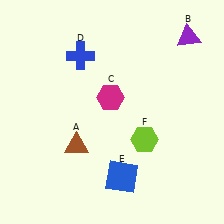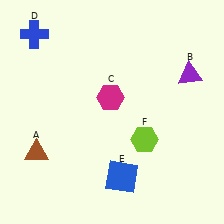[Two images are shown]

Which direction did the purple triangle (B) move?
The purple triangle (B) moved down.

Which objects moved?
The objects that moved are: the brown triangle (A), the purple triangle (B), the blue cross (D).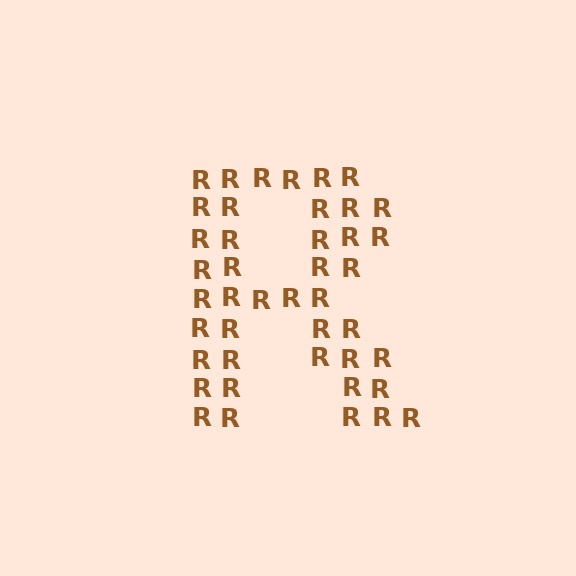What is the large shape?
The large shape is the letter R.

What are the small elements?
The small elements are letter R's.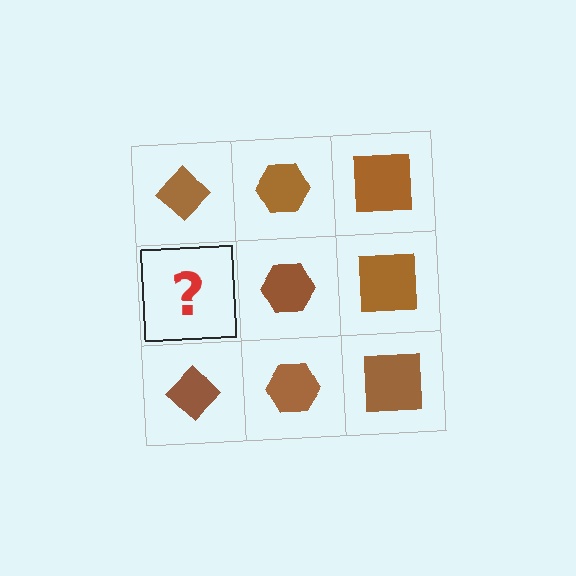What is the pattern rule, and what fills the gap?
The rule is that each column has a consistent shape. The gap should be filled with a brown diamond.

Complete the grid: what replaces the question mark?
The question mark should be replaced with a brown diamond.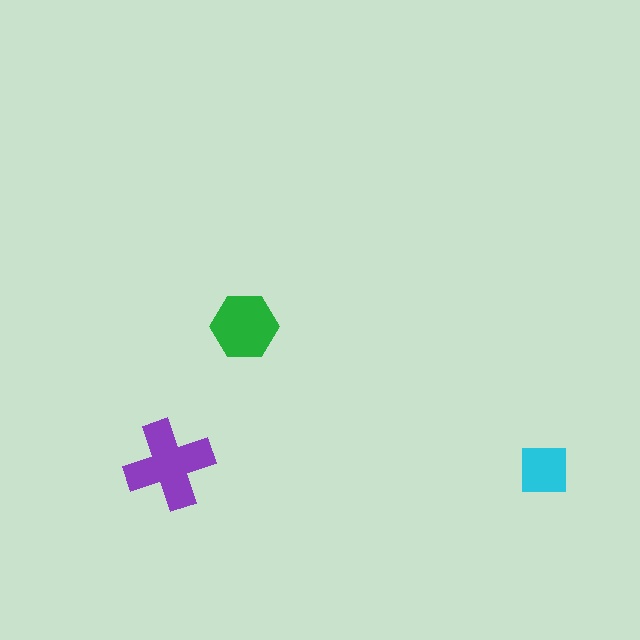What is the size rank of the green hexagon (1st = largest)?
2nd.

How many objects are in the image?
There are 3 objects in the image.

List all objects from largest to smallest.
The purple cross, the green hexagon, the cyan square.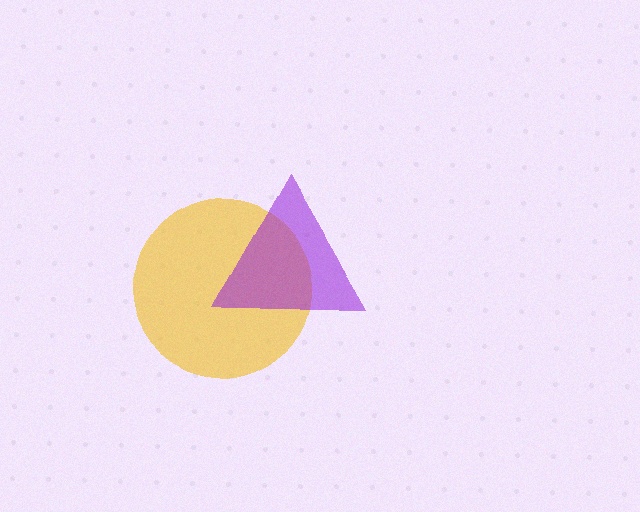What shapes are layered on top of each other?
The layered shapes are: a yellow circle, a purple triangle.